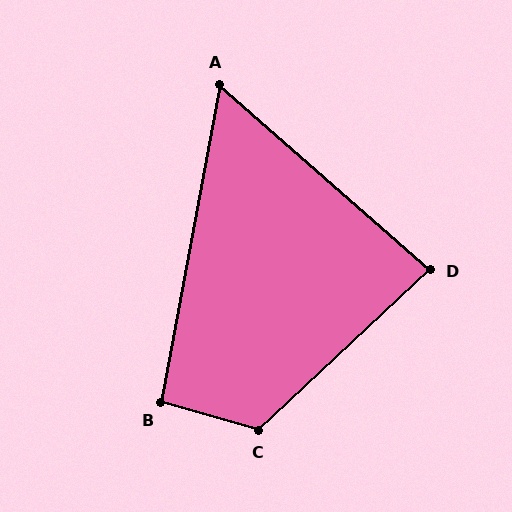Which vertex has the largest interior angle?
C, at approximately 121 degrees.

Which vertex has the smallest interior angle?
A, at approximately 59 degrees.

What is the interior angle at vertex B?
Approximately 96 degrees (obtuse).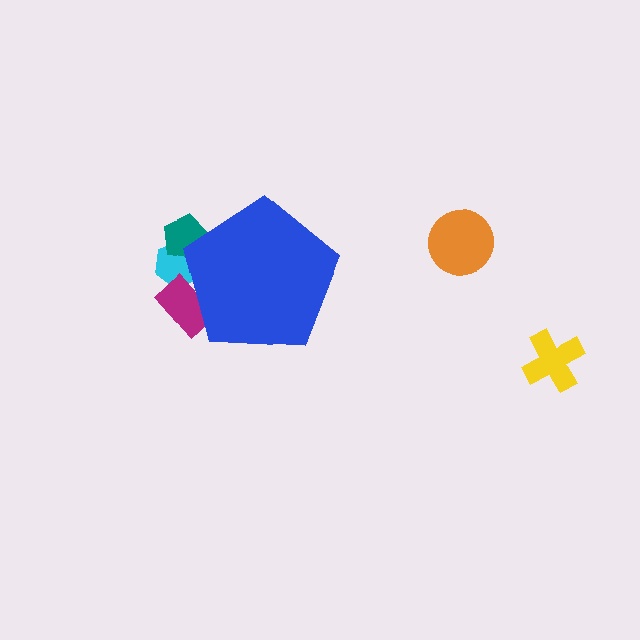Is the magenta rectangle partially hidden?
Yes, the magenta rectangle is partially hidden behind the blue pentagon.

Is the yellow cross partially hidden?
No, the yellow cross is fully visible.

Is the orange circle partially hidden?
No, the orange circle is fully visible.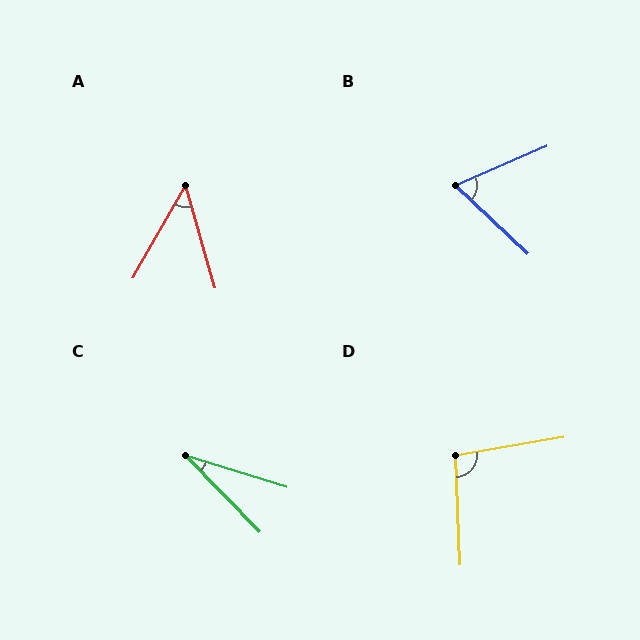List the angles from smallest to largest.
C (29°), A (46°), B (67°), D (97°).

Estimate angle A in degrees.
Approximately 46 degrees.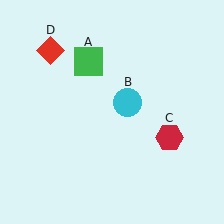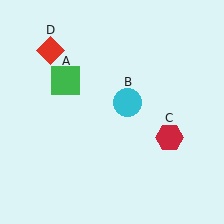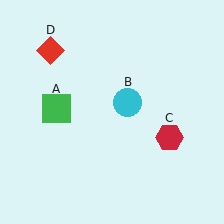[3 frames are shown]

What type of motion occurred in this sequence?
The green square (object A) rotated counterclockwise around the center of the scene.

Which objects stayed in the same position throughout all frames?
Cyan circle (object B) and red hexagon (object C) and red diamond (object D) remained stationary.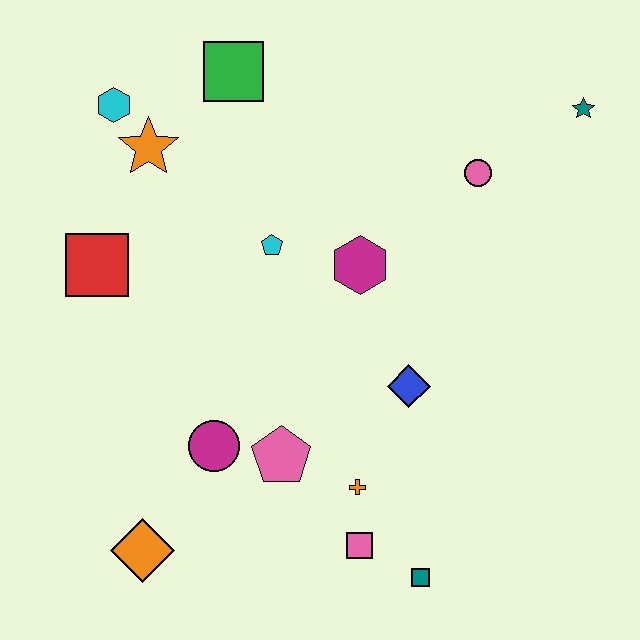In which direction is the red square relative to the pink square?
The red square is above the pink square.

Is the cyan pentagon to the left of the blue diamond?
Yes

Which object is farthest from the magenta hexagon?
The orange diamond is farthest from the magenta hexagon.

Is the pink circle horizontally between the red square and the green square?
No